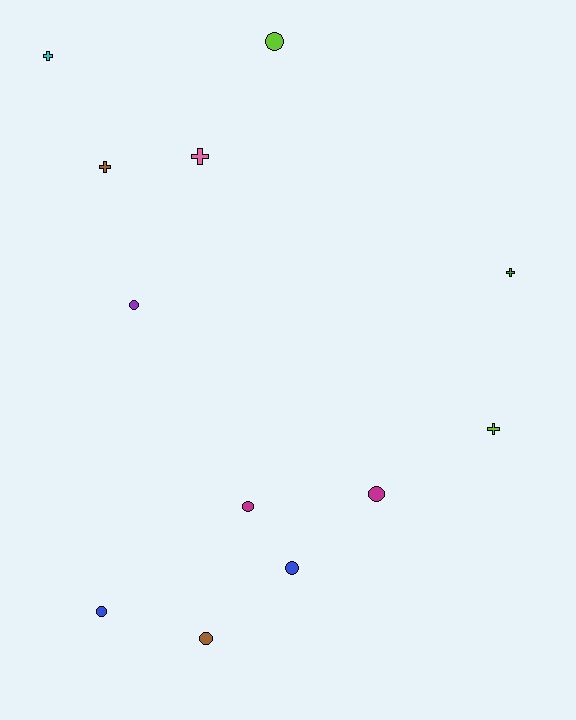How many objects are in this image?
There are 12 objects.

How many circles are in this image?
There are 7 circles.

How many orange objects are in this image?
There are no orange objects.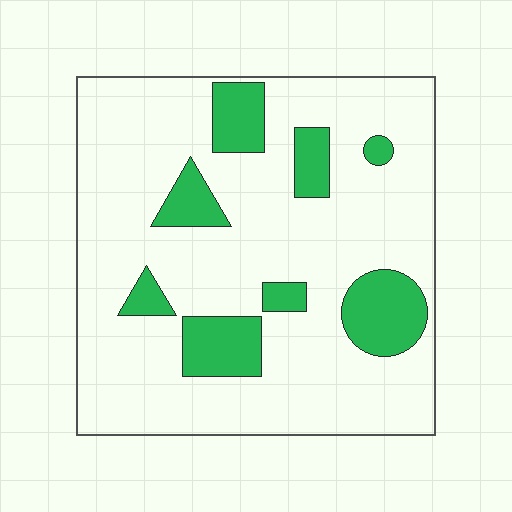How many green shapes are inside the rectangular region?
8.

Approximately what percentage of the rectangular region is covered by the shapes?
Approximately 20%.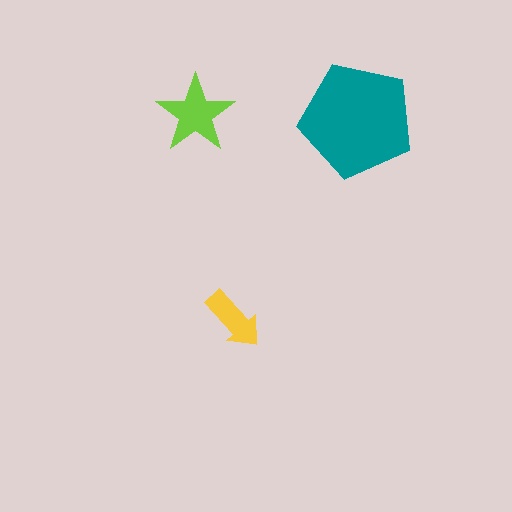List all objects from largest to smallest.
The teal pentagon, the lime star, the yellow arrow.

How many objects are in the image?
There are 3 objects in the image.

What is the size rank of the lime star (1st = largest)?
2nd.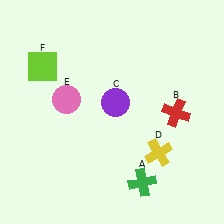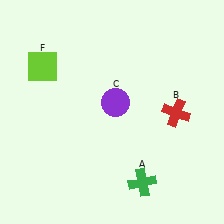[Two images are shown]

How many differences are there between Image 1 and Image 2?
There are 2 differences between the two images.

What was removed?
The pink circle (E), the yellow cross (D) were removed in Image 2.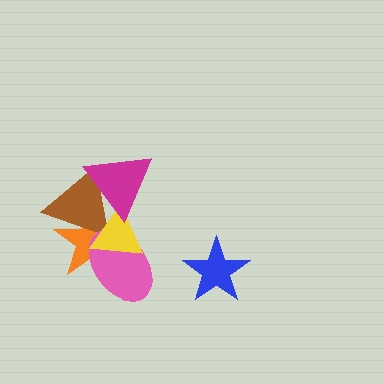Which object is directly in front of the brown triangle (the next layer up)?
The pink ellipse is directly in front of the brown triangle.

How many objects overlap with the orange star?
4 objects overlap with the orange star.